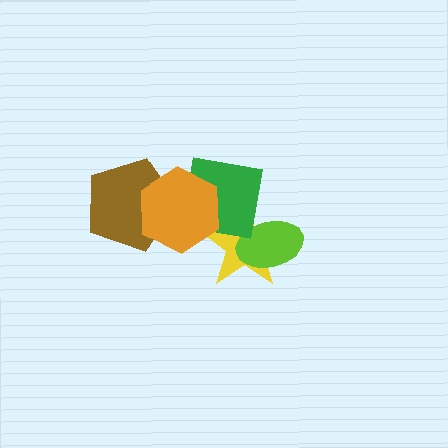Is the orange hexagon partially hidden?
No, no other shape covers it.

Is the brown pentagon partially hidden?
Yes, it is partially covered by another shape.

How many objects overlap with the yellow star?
3 objects overlap with the yellow star.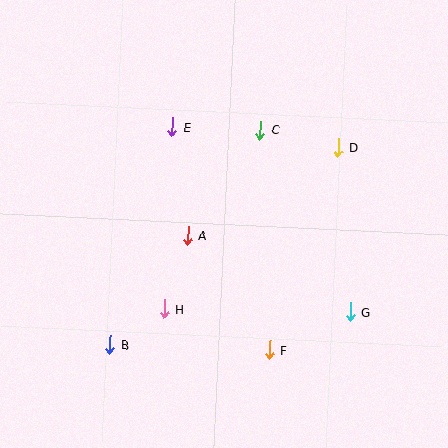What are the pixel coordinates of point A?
Point A is at (188, 235).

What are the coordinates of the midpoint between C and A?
The midpoint between C and A is at (224, 183).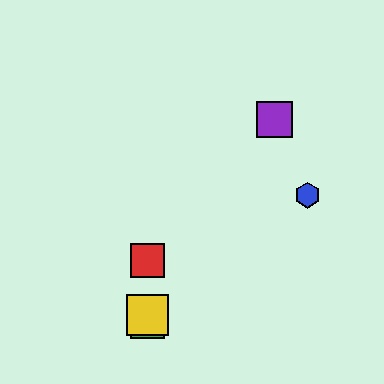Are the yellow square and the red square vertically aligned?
Yes, both are at x≈147.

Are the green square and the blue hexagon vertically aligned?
No, the green square is at x≈147 and the blue hexagon is at x≈308.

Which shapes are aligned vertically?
The red square, the green square, the yellow square are aligned vertically.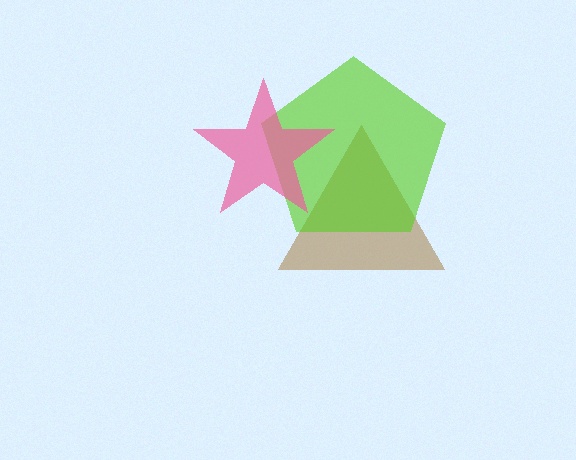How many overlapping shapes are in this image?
There are 3 overlapping shapes in the image.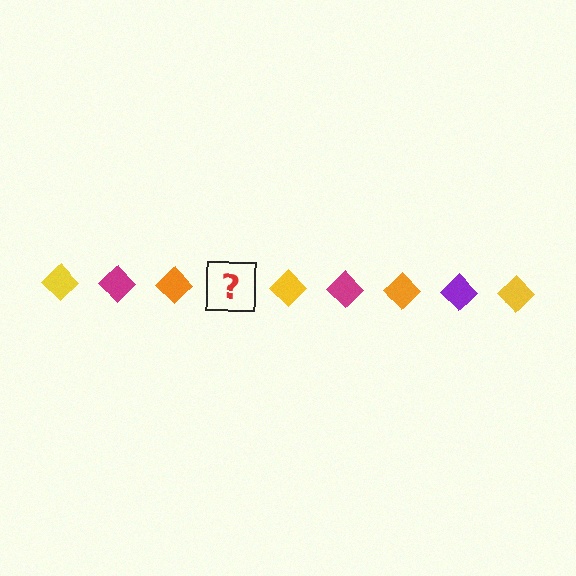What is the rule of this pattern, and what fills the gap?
The rule is that the pattern cycles through yellow, magenta, orange, purple diamonds. The gap should be filled with a purple diamond.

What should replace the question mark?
The question mark should be replaced with a purple diamond.